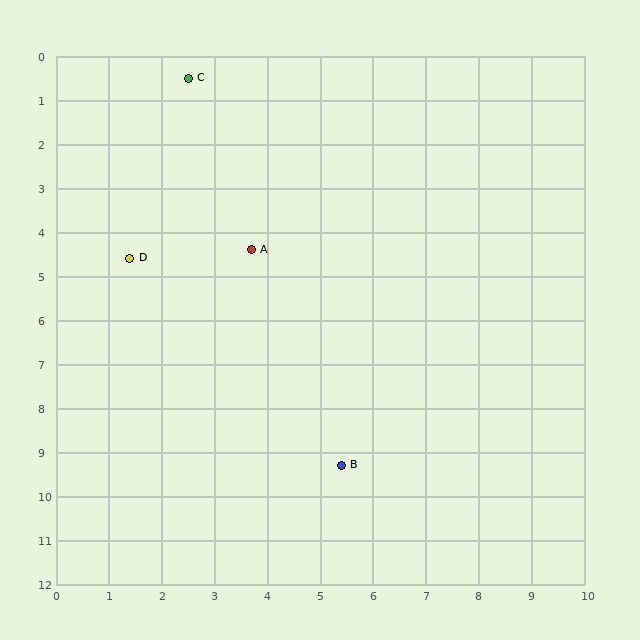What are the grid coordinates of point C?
Point C is at approximately (2.5, 0.5).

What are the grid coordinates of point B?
Point B is at approximately (5.4, 9.3).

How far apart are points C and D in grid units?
Points C and D are about 4.2 grid units apart.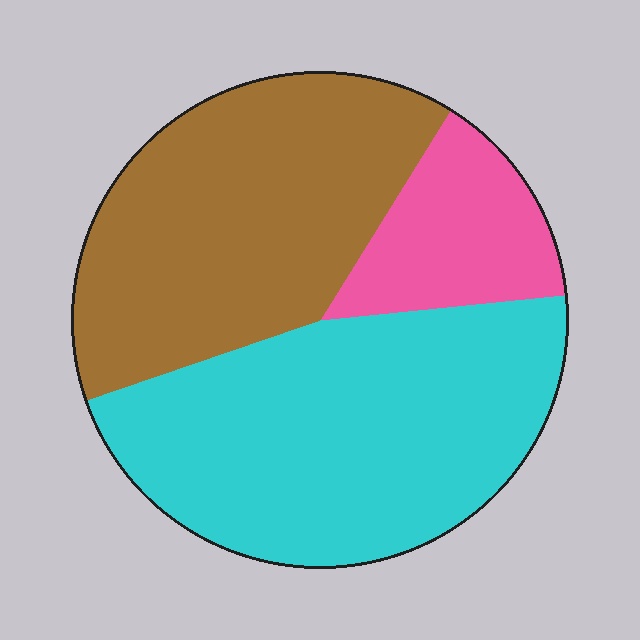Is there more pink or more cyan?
Cyan.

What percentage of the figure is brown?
Brown takes up between a quarter and a half of the figure.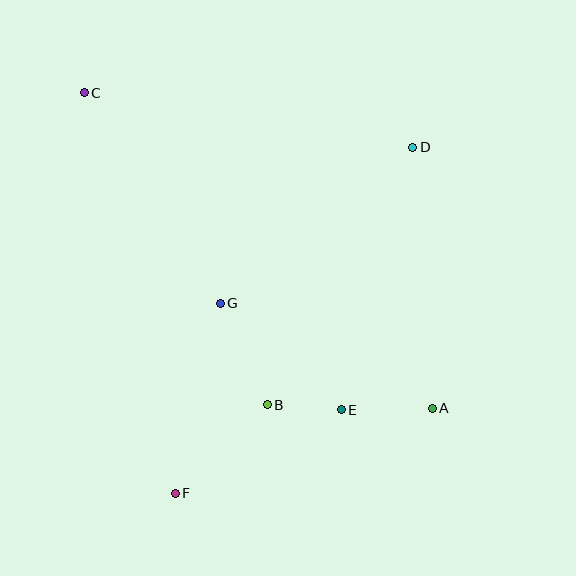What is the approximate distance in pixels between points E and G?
The distance between E and G is approximately 161 pixels.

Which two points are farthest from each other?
Points A and C are farthest from each other.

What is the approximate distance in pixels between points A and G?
The distance between A and G is approximately 237 pixels.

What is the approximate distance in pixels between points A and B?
The distance between A and B is approximately 165 pixels.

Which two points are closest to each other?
Points B and E are closest to each other.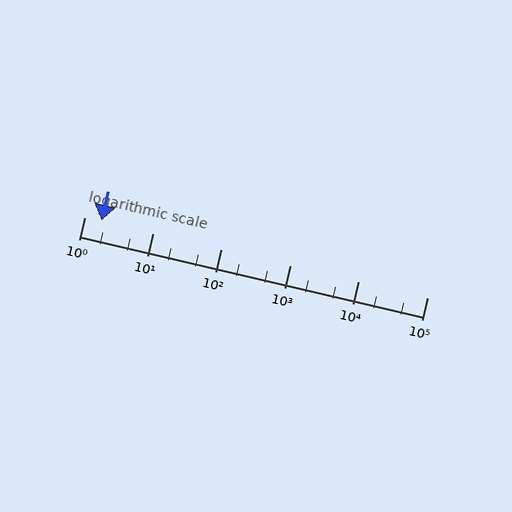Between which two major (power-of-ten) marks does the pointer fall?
The pointer is between 1 and 10.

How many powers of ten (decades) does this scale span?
The scale spans 5 decades, from 1 to 100000.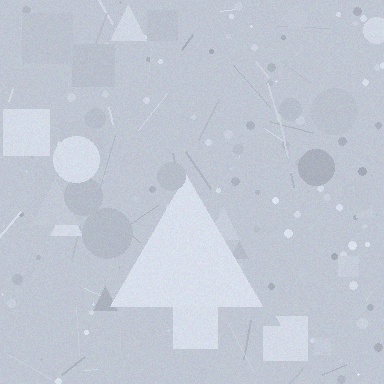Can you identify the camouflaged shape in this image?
The camouflaged shape is a triangle.